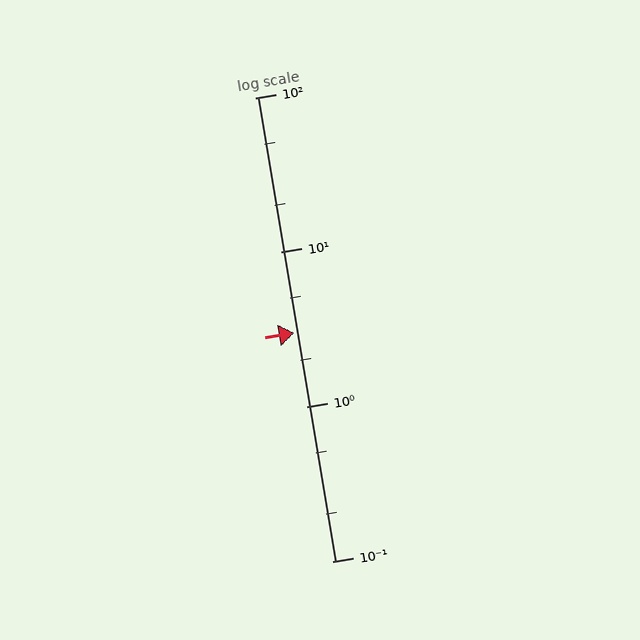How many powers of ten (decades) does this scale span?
The scale spans 3 decades, from 0.1 to 100.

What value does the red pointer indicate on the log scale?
The pointer indicates approximately 3.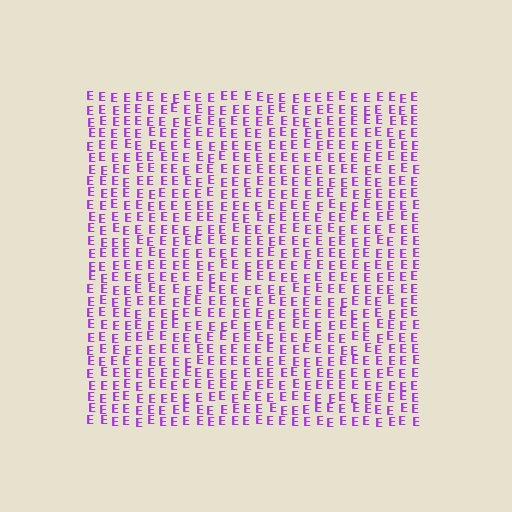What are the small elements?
The small elements are letter E's.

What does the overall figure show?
The overall figure shows a square.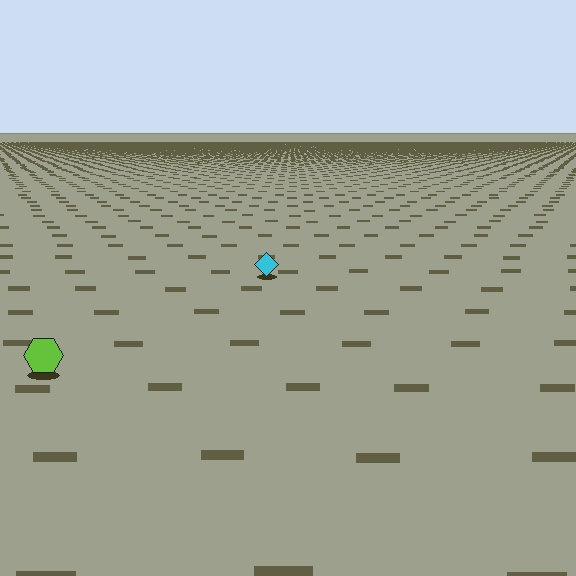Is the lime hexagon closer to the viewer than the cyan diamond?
Yes. The lime hexagon is closer — you can tell from the texture gradient: the ground texture is coarser near it.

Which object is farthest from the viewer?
The cyan diamond is farthest from the viewer. It appears smaller and the ground texture around it is denser.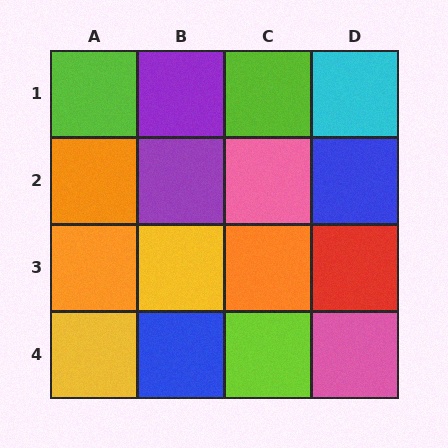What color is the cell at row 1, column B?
Purple.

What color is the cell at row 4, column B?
Blue.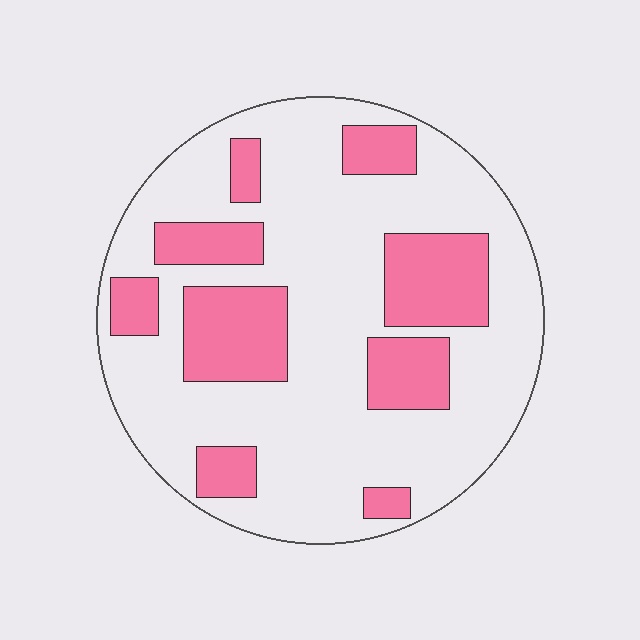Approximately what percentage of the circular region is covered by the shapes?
Approximately 30%.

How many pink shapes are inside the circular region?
9.